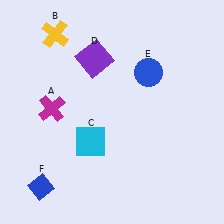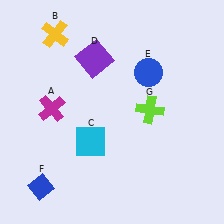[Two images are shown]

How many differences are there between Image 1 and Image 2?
There is 1 difference between the two images.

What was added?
A lime cross (G) was added in Image 2.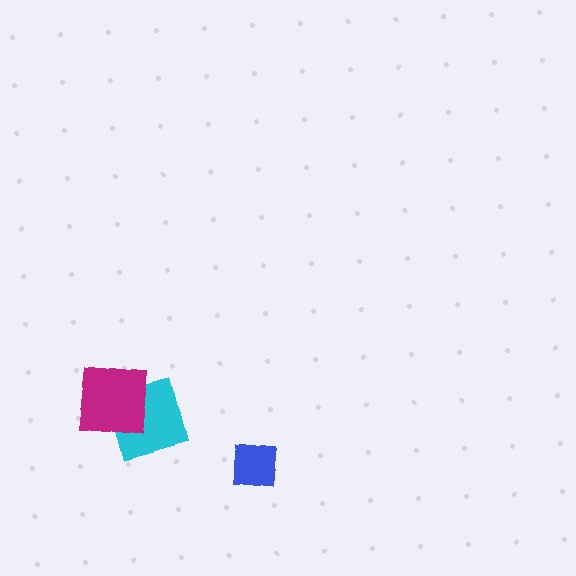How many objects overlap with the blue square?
0 objects overlap with the blue square.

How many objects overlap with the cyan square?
1 object overlaps with the cyan square.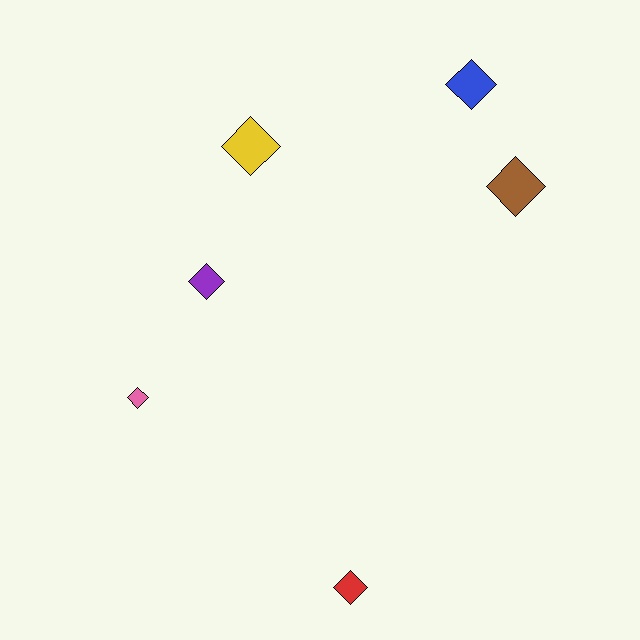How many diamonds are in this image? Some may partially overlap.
There are 6 diamonds.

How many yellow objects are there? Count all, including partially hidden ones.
There is 1 yellow object.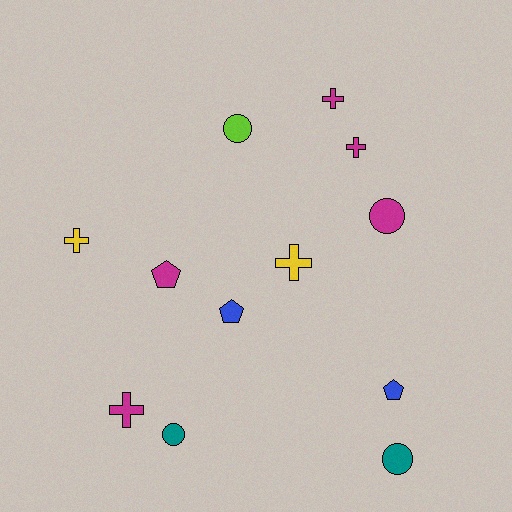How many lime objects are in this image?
There is 1 lime object.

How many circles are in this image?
There are 4 circles.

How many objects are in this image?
There are 12 objects.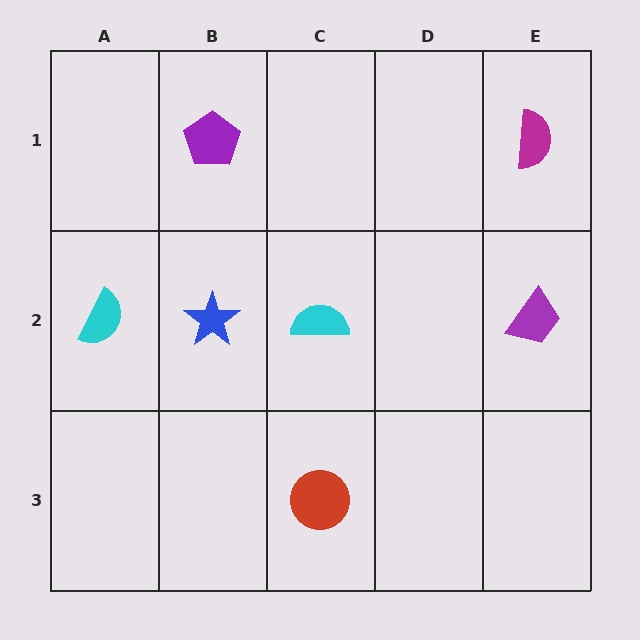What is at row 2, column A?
A cyan semicircle.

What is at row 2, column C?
A cyan semicircle.